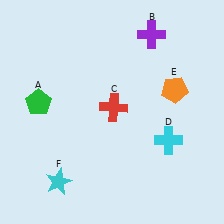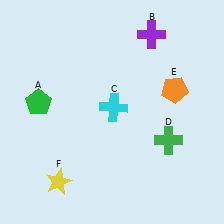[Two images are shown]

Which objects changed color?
C changed from red to cyan. D changed from cyan to green. F changed from cyan to yellow.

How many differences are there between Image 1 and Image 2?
There are 3 differences between the two images.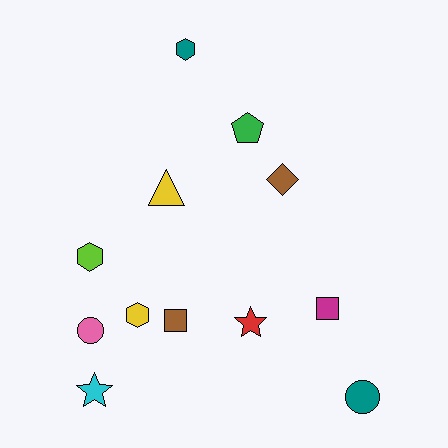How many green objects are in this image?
There is 1 green object.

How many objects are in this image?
There are 12 objects.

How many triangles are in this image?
There is 1 triangle.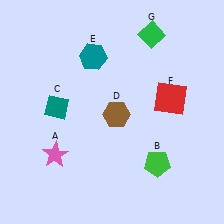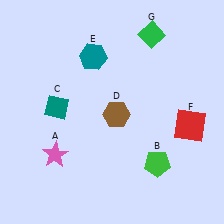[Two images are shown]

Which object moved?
The red square (F) moved down.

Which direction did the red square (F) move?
The red square (F) moved down.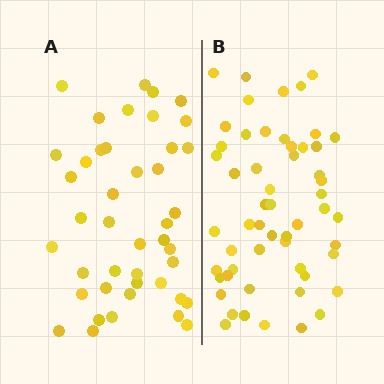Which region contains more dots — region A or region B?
Region B (the right region) has more dots.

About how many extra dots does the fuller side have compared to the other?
Region B has roughly 12 or so more dots than region A.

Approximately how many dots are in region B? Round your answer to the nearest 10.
About 60 dots. (The exact count is 55, which rounds to 60.)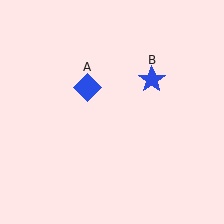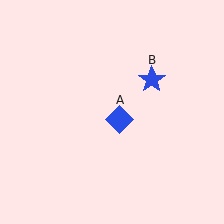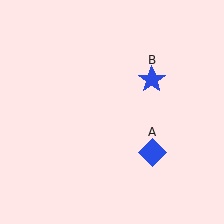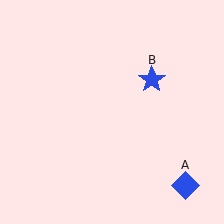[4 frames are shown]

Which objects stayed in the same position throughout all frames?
Blue star (object B) remained stationary.